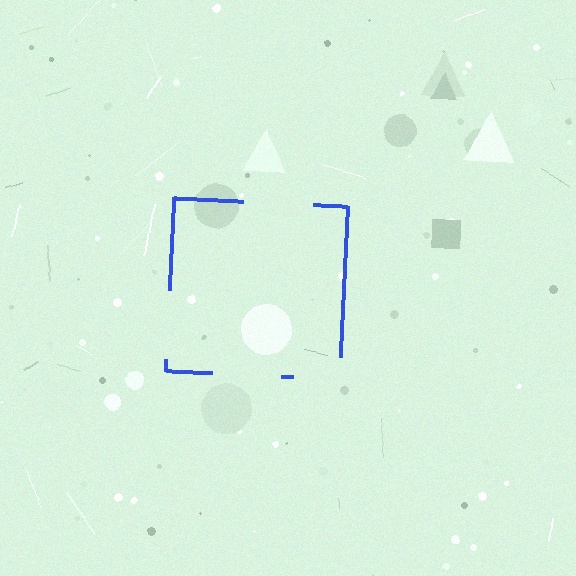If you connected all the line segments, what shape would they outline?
They would outline a square.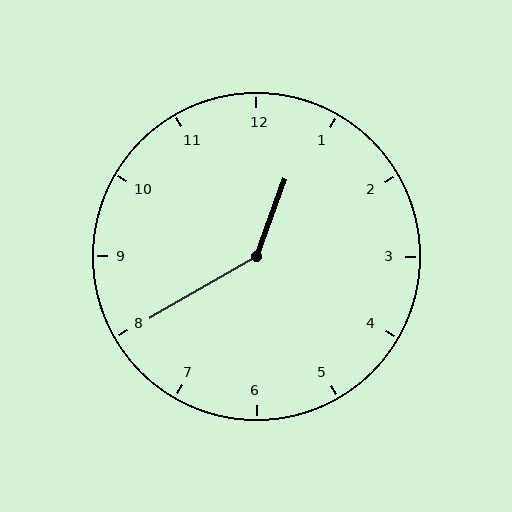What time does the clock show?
12:40.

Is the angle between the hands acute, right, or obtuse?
It is obtuse.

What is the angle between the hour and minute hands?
Approximately 140 degrees.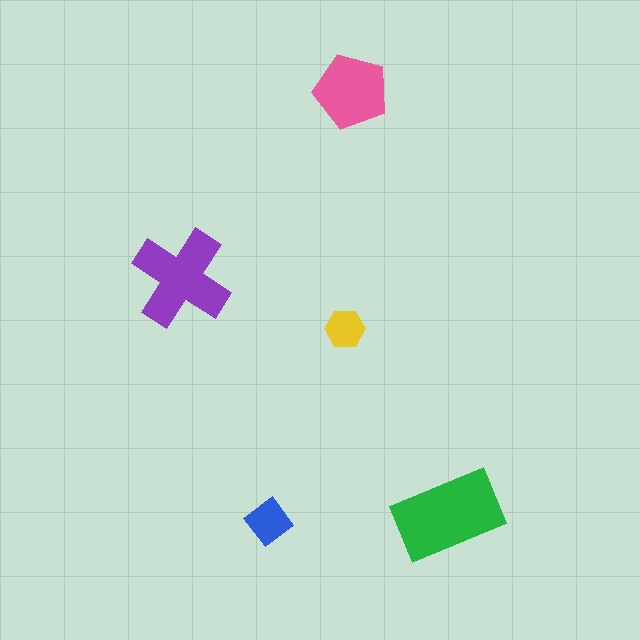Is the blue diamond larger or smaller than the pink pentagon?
Smaller.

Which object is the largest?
The green rectangle.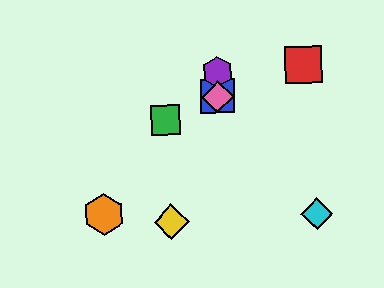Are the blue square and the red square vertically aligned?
No, the blue square is at x≈218 and the red square is at x≈304.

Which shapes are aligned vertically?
The blue square, the purple hexagon, the pink diamond are aligned vertically.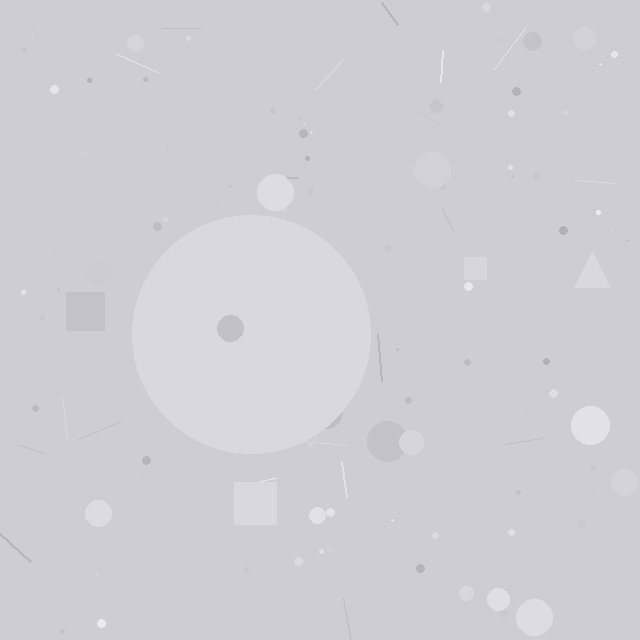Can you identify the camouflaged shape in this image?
The camouflaged shape is a circle.